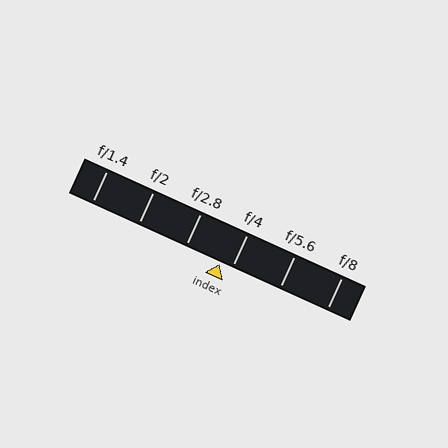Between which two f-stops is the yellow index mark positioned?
The index mark is between f/2.8 and f/4.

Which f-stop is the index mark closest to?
The index mark is closest to f/4.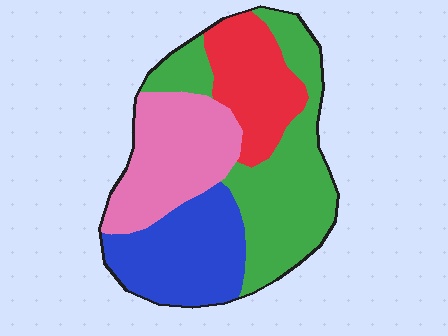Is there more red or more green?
Green.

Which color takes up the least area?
Red, at roughly 20%.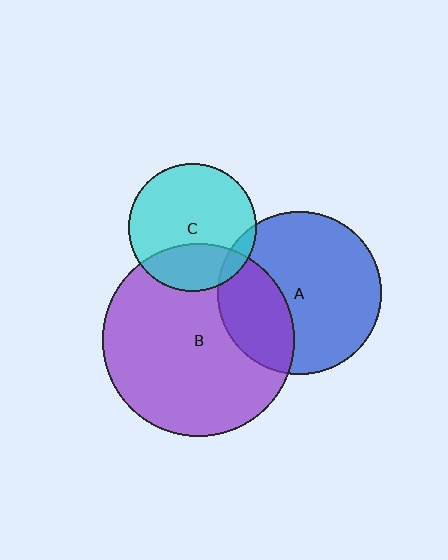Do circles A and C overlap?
Yes.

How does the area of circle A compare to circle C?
Approximately 1.6 times.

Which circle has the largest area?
Circle B (purple).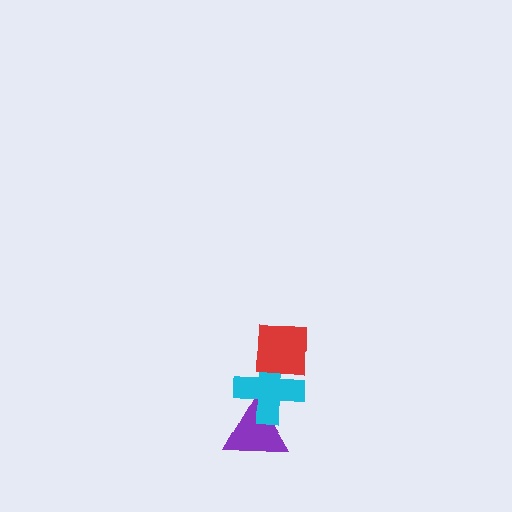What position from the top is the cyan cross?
The cyan cross is 2nd from the top.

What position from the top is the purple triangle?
The purple triangle is 3rd from the top.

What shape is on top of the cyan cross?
The red square is on top of the cyan cross.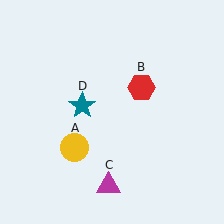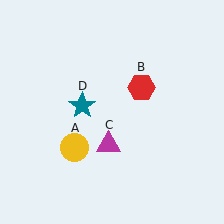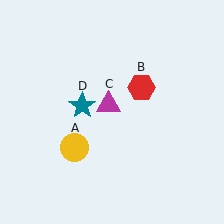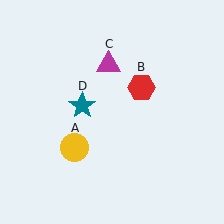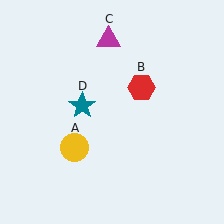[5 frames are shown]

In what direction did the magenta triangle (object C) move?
The magenta triangle (object C) moved up.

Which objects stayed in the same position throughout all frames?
Yellow circle (object A) and red hexagon (object B) and teal star (object D) remained stationary.